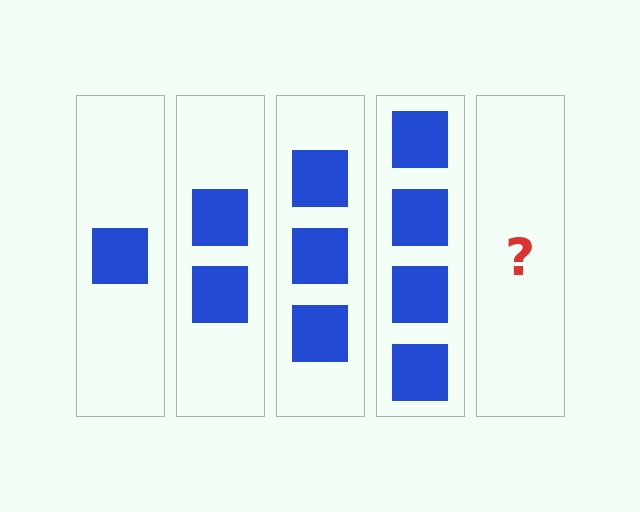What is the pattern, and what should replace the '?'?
The pattern is that each step adds one more square. The '?' should be 5 squares.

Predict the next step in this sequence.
The next step is 5 squares.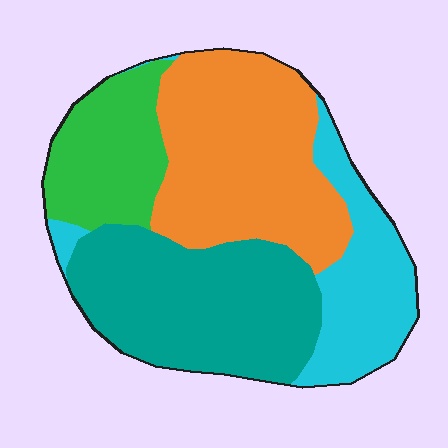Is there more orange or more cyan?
Orange.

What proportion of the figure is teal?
Teal covers about 30% of the figure.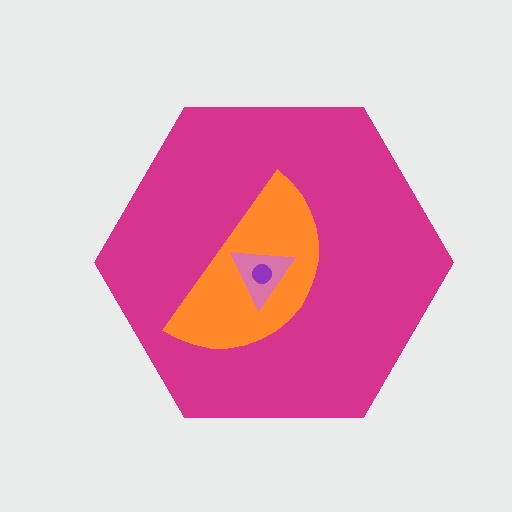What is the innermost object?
The purple circle.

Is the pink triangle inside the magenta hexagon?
Yes.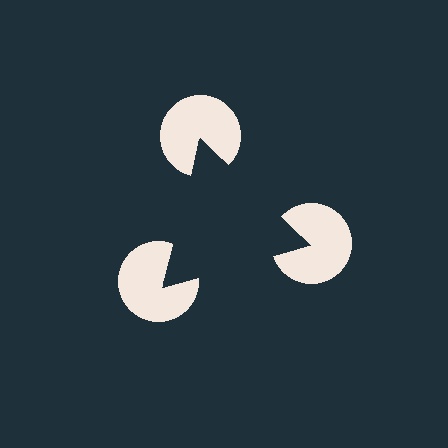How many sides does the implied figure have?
3 sides.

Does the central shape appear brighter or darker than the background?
It typically appears slightly darker than the background, even though no actual brightness change is drawn.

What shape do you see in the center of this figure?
An illusory triangle — its edges are inferred from the aligned wedge cuts in the pac-man discs, not physically drawn.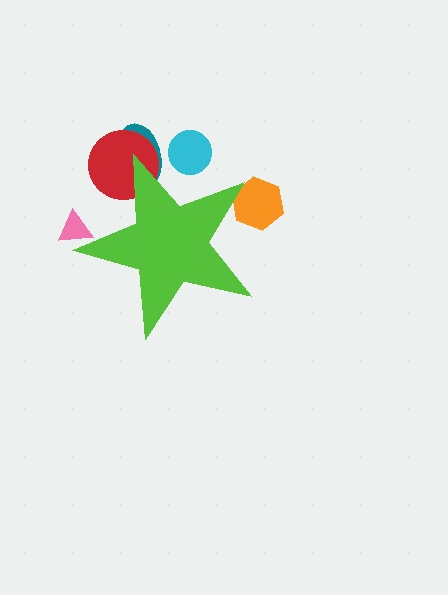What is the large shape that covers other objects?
A lime star.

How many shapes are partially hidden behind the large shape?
5 shapes are partially hidden.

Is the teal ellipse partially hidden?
Yes, the teal ellipse is partially hidden behind the lime star.